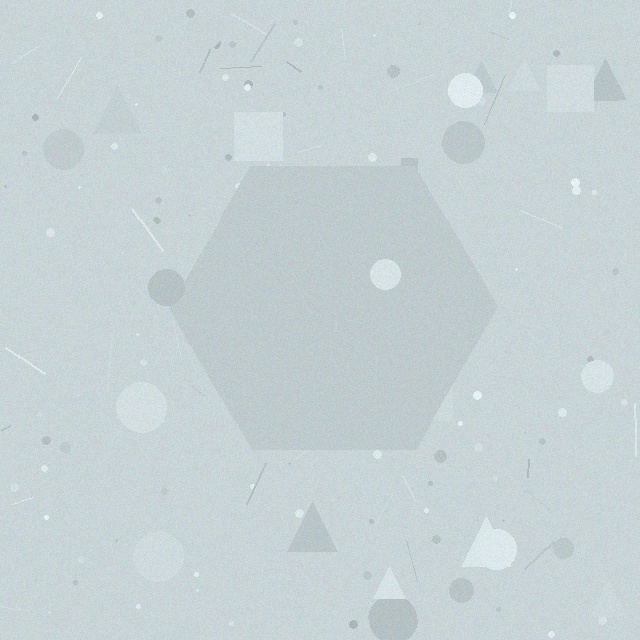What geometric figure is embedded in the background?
A hexagon is embedded in the background.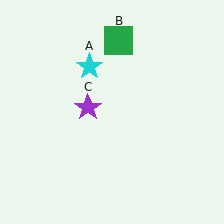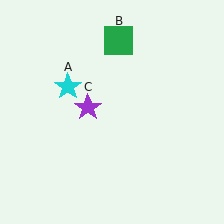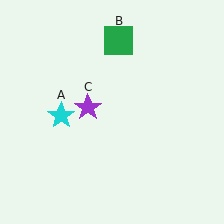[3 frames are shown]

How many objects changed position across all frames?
1 object changed position: cyan star (object A).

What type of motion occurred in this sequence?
The cyan star (object A) rotated counterclockwise around the center of the scene.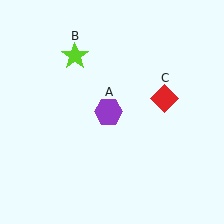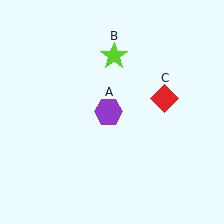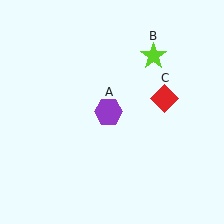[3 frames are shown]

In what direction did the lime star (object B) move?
The lime star (object B) moved right.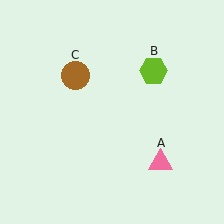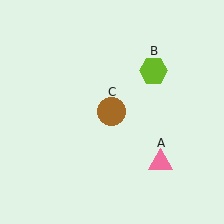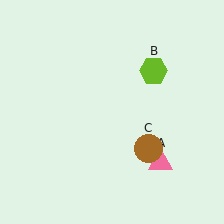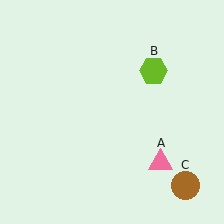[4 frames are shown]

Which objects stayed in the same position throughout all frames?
Pink triangle (object A) and lime hexagon (object B) remained stationary.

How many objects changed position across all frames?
1 object changed position: brown circle (object C).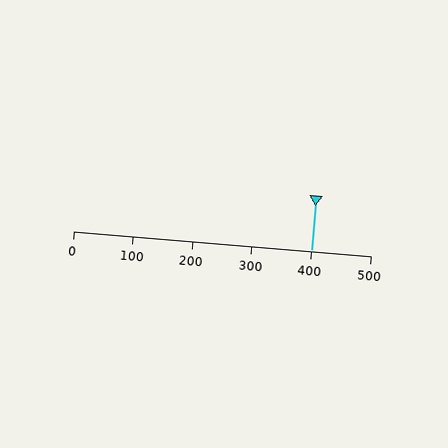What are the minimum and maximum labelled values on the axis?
The axis runs from 0 to 500.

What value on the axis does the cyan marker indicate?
The marker indicates approximately 400.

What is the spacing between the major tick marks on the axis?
The major ticks are spaced 100 apart.